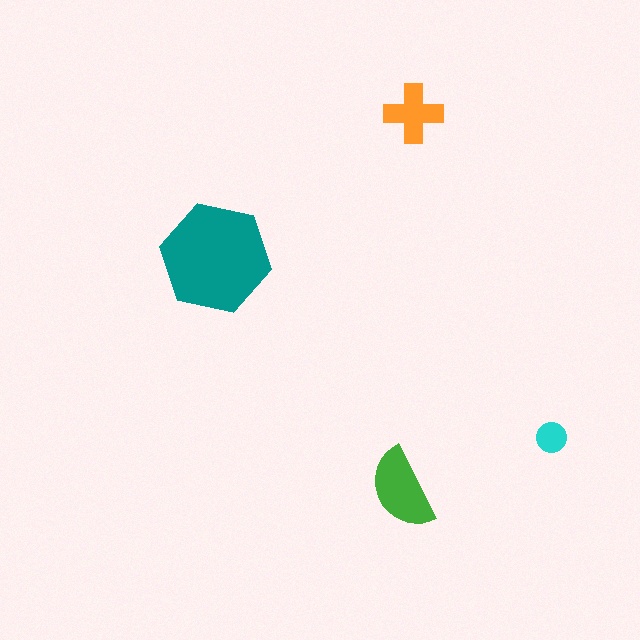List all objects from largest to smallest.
The teal hexagon, the green semicircle, the orange cross, the cyan circle.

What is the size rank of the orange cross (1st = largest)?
3rd.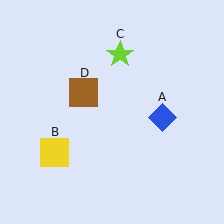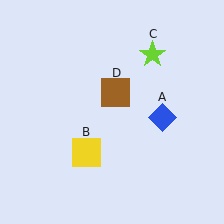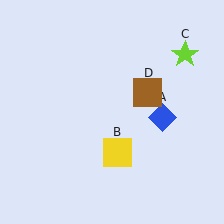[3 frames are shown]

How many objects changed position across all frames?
3 objects changed position: yellow square (object B), lime star (object C), brown square (object D).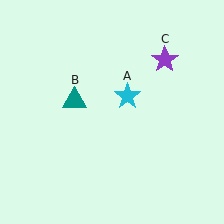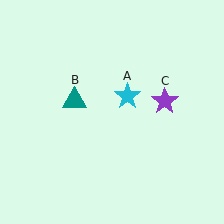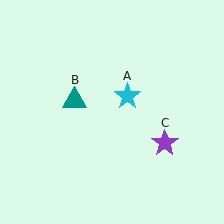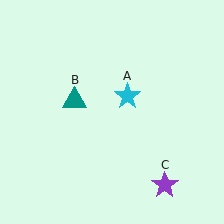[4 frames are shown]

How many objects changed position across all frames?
1 object changed position: purple star (object C).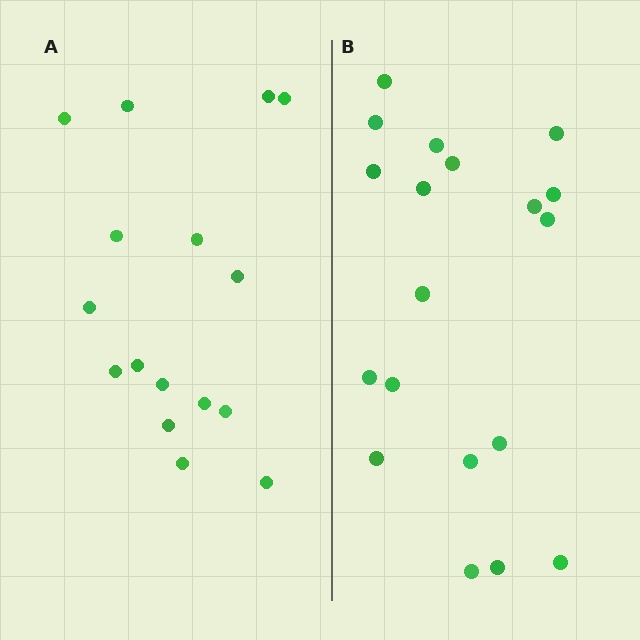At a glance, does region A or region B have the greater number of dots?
Region B (the right region) has more dots.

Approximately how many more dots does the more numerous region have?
Region B has just a few more — roughly 2 or 3 more dots than region A.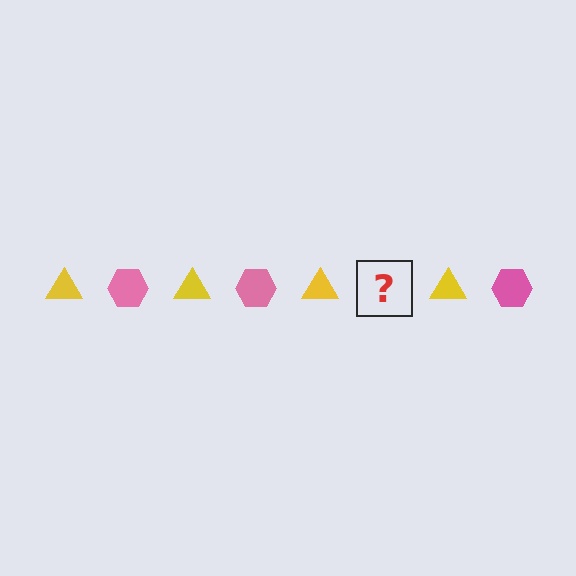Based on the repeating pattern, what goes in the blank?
The blank should be a pink hexagon.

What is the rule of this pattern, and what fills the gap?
The rule is that the pattern alternates between yellow triangle and pink hexagon. The gap should be filled with a pink hexagon.